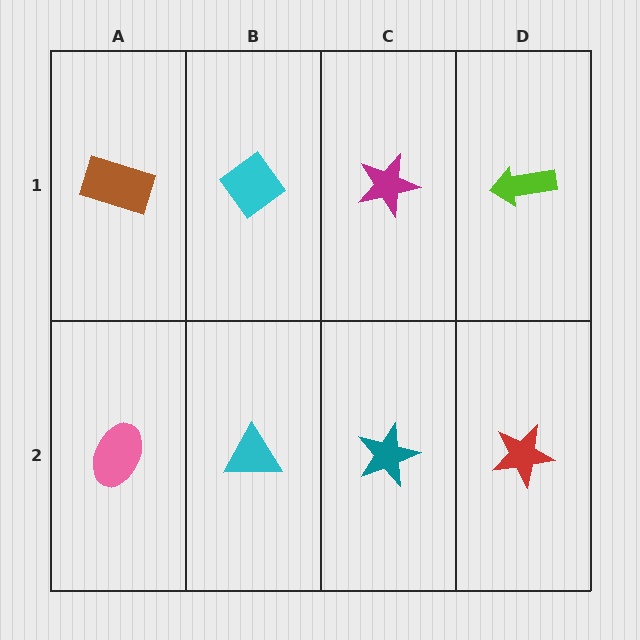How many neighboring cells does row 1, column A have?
2.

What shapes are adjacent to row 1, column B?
A cyan triangle (row 2, column B), a brown rectangle (row 1, column A), a magenta star (row 1, column C).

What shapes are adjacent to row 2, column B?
A cyan diamond (row 1, column B), a pink ellipse (row 2, column A), a teal star (row 2, column C).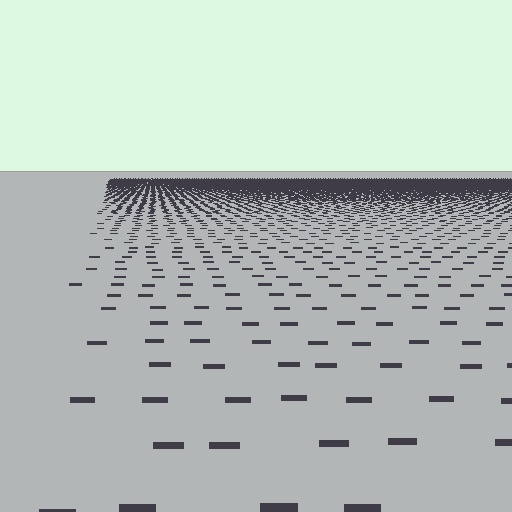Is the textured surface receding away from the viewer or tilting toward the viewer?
The surface is receding away from the viewer. Texture elements get smaller and denser toward the top.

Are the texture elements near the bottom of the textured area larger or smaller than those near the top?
Larger. Near the bottom, elements are closer to the viewer and appear at a bigger on-screen size.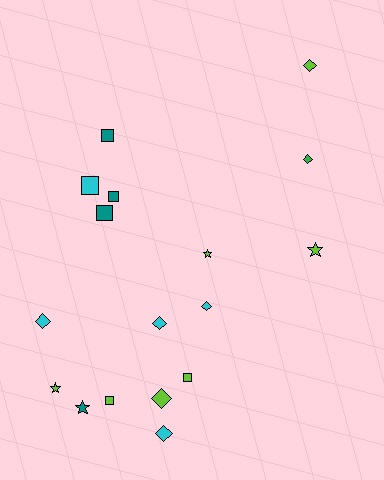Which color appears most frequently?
Lime, with 7 objects.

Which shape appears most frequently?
Diamond, with 7 objects.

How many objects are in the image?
There are 17 objects.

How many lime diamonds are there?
There are 2 lime diamonds.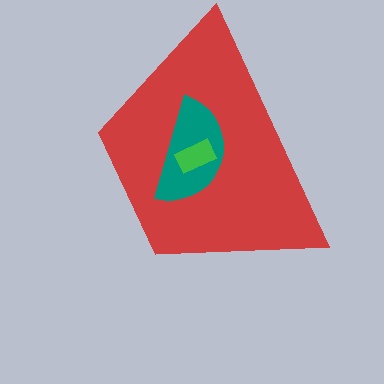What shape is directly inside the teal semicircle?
The green rectangle.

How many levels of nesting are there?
3.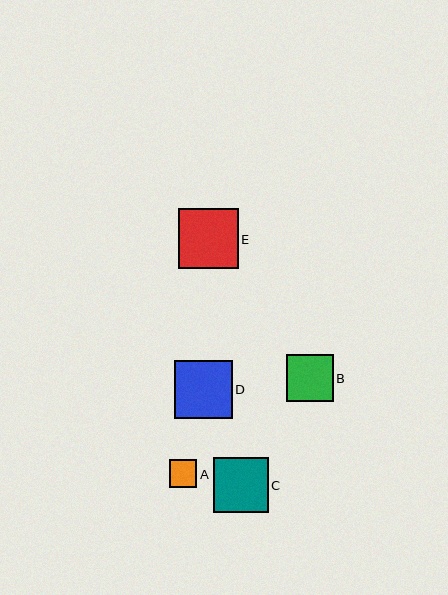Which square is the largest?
Square E is the largest with a size of approximately 60 pixels.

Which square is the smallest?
Square A is the smallest with a size of approximately 28 pixels.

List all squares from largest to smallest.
From largest to smallest: E, D, C, B, A.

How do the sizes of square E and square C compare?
Square E and square C are approximately the same size.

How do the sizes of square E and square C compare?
Square E and square C are approximately the same size.